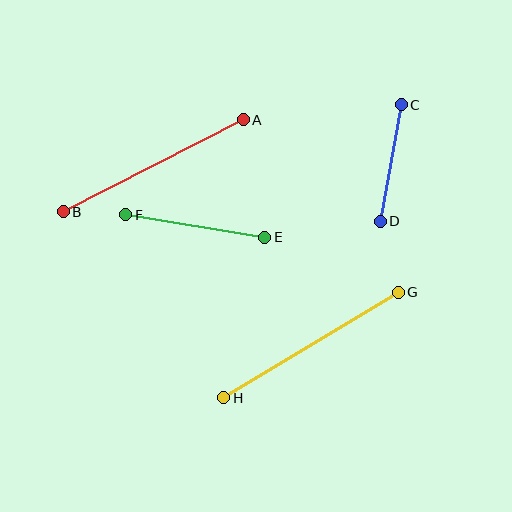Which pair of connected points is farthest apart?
Points G and H are farthest apart.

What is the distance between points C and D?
The distance is approximately 119 pixels.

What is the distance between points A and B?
The distance is approximately 202 pixels.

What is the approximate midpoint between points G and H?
The midpoint is at approximately (311, 345) pixels.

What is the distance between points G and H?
The distance is approximately 204 pixels.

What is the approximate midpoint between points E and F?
The midpoint is at approximately (195, 226) pixels.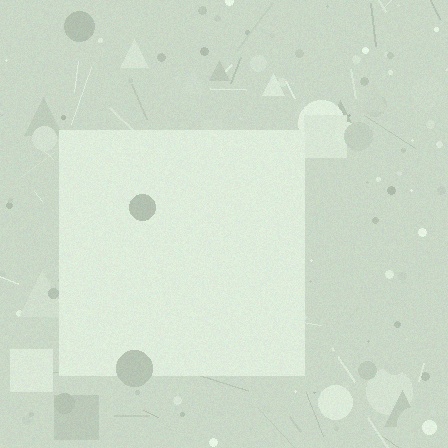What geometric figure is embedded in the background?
A square is embedded in the background.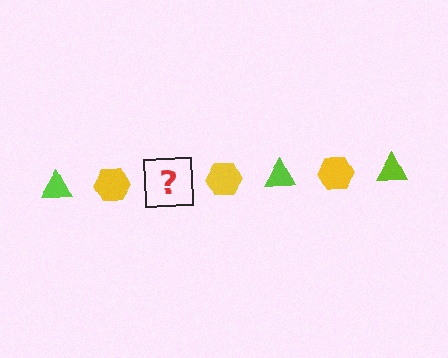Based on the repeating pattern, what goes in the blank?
The blank should be a lime triangle.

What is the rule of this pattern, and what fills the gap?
The rule is that the pattern alternates between lime triangle and yellow hexagon. The gap should be filled with a lime triangle.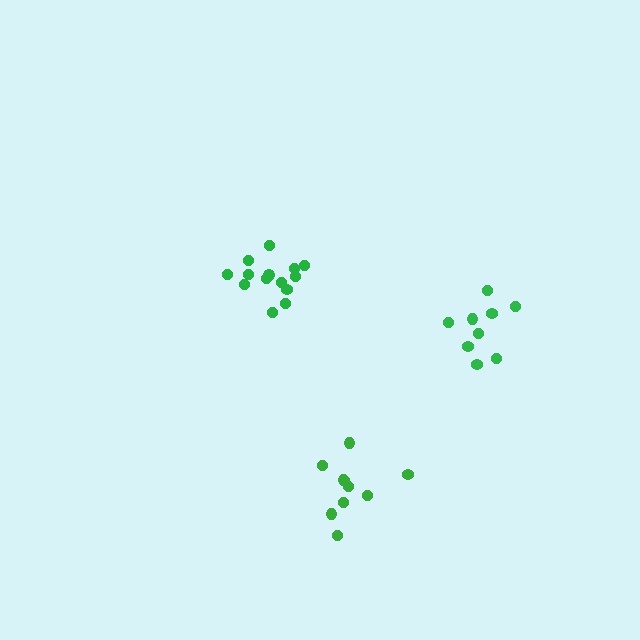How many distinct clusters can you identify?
There are 3 distinct clusters.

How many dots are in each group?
Group 1: 14 dots, Group 2: 10 dots, Group 3: 9 dots (33 total).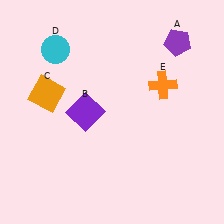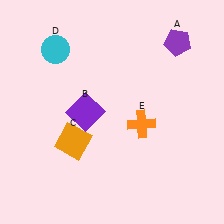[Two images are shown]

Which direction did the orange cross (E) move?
The orange cross (E) moved down.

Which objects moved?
The objects that moved are: the orange square (C), the orange cross (E).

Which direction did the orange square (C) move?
The orange square (C) moved down.